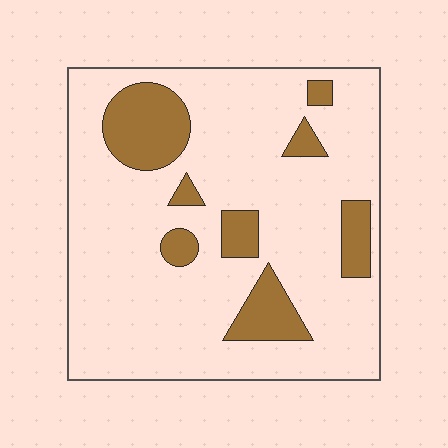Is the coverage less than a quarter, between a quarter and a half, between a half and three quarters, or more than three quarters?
Less than a quarter.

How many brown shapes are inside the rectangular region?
8.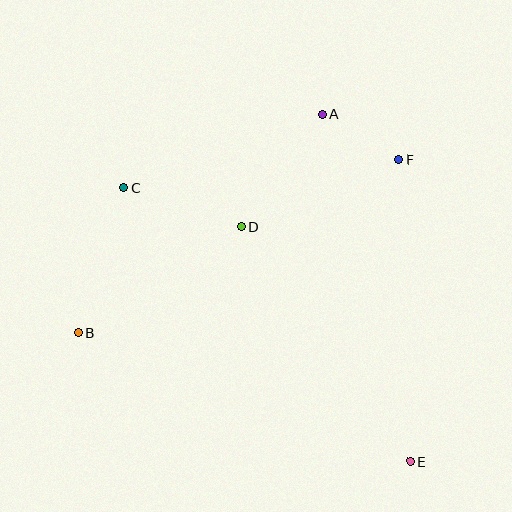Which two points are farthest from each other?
Points C and E are farthest from each other.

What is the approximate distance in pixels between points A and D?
The distance between A and D is approximately 139 pixels.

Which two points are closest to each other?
Points A and F are closest to each other.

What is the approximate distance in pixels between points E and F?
The distance between E and F is approximately 302 pixels.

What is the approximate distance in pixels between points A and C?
The distance between A and C is approximately 212 pixels.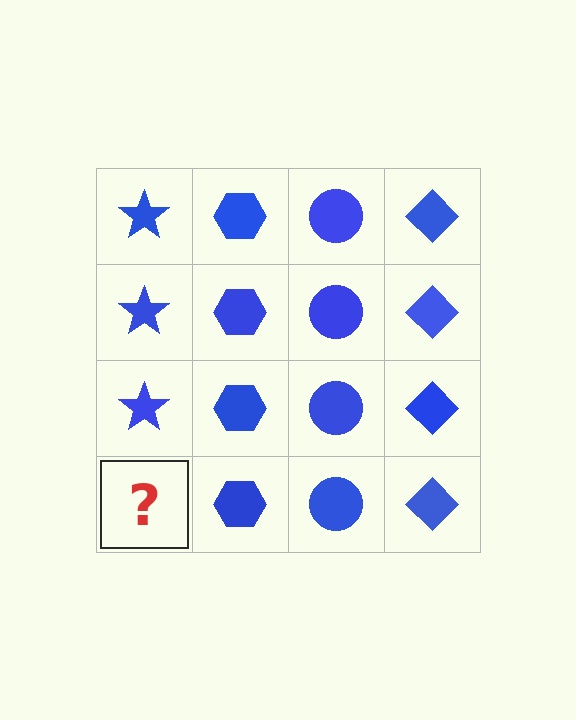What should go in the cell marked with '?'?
The missing cell should contain a blue star.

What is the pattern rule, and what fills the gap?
The rule is that each column has a consistent shape. The gap should be filled with a blue star.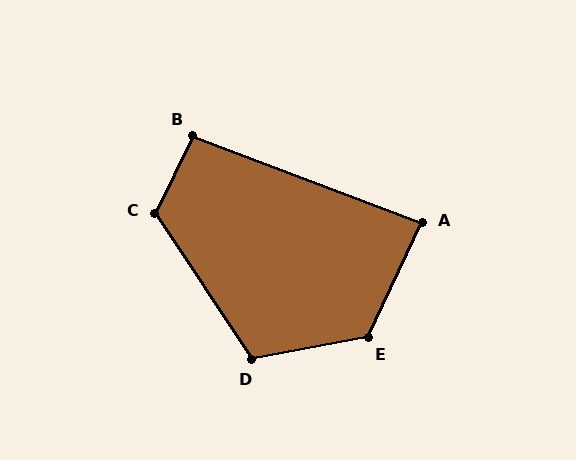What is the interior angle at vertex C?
Approximately 121 degrees (obtuse).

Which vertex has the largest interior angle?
E, at approximately 125 degrees.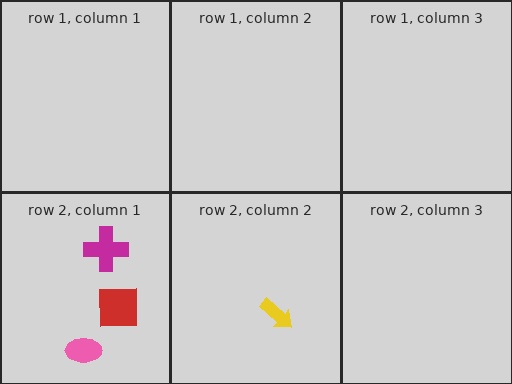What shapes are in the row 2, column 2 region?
The yellow arrow.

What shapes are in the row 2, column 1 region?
The red square, the magenta cross, the pink ellipse.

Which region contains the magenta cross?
The row 2, column 1 region.